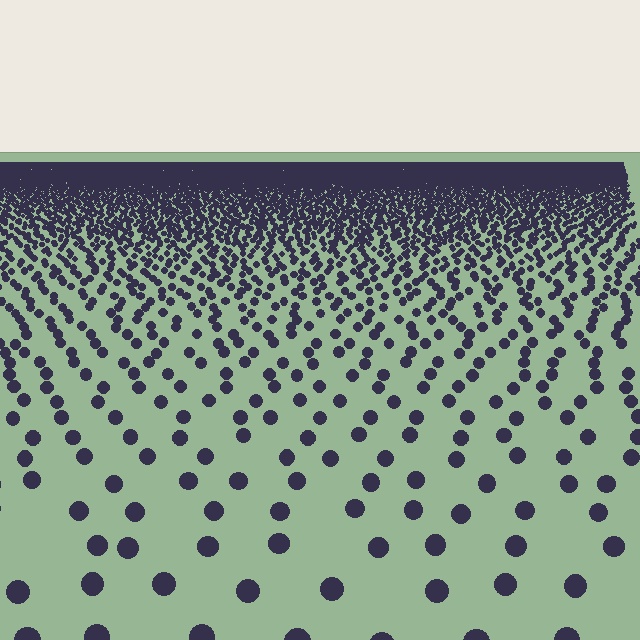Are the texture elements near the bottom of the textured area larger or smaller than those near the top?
Larger. Near the bottom, elements are closer to the viewer and appear at a bigger on-screen size.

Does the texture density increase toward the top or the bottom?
Density increases toward the top.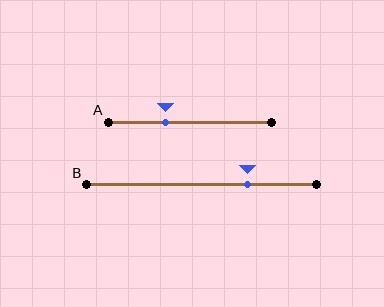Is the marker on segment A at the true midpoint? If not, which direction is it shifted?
No, the marker on segment A is shifted to the left by about 15% of the segment length.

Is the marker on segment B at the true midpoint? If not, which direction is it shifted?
No, the marker on segment B is shifted to the right by about 20% of the segment length.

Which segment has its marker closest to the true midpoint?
Segment A has its marker closest to the true midpoint.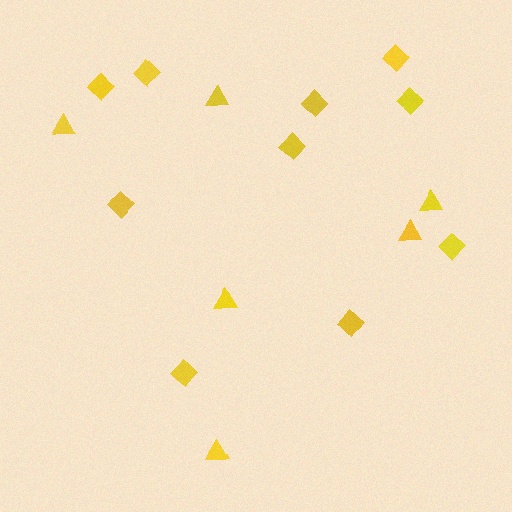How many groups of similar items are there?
There are 2 groups: one group of triangles (6) and one group of diamonds (10).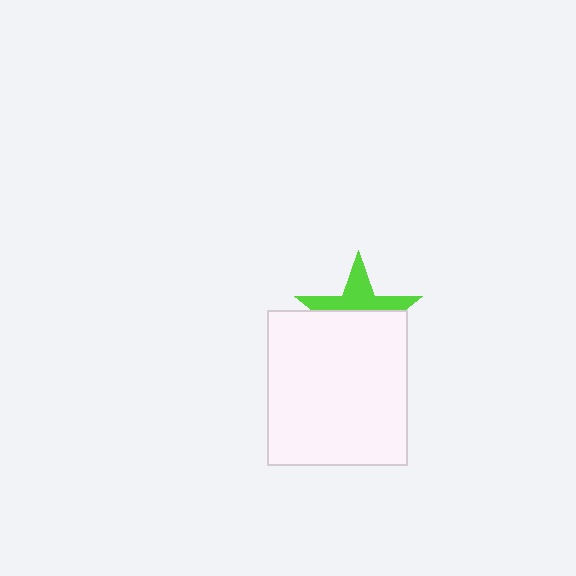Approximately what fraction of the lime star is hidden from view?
Roughly 58% of the lime star is hidden behind the white rectangle.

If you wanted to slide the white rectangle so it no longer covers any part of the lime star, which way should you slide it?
Slide it down — that is the most direct way to separate the two shapes.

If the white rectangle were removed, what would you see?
You would see the complete lime star.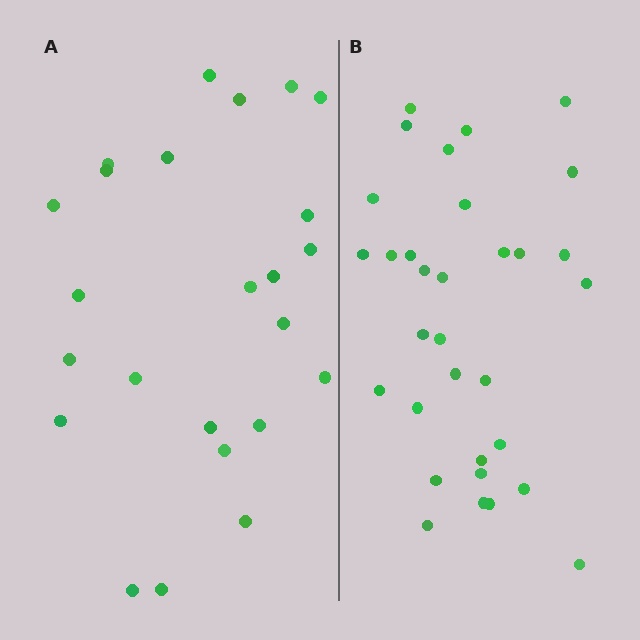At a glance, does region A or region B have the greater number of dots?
Region B (the right region) has more dots.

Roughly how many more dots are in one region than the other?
Region B has roughly 8 or so more dots than region A.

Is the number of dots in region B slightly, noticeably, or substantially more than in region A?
Region B has noticeably more, but not dramatically so. The ratio is roughly 1.3 to 1.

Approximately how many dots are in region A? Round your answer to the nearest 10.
About 20 dots. (The exact count is 24, which rounds to 20.)